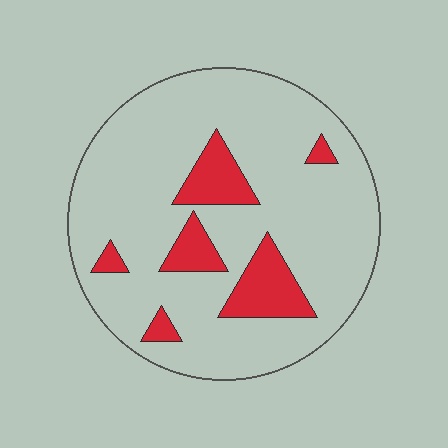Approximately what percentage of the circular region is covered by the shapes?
Approximately 15%.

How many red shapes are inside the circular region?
6.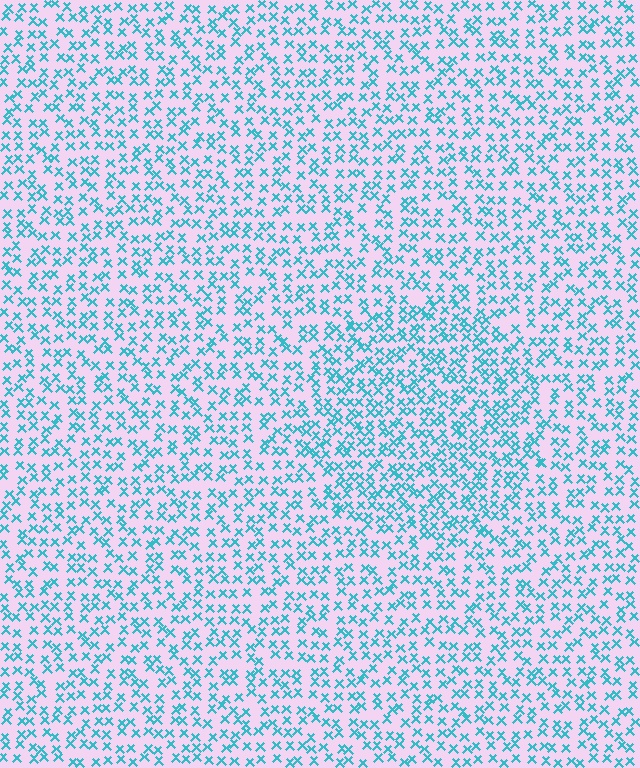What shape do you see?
I see a circle.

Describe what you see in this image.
The image contains small cyan elements arranged at two different densities. A circle-shaped region is visible where the elements are more densely packed than the surrounding area.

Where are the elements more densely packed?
The elements are more densely packed inside the circle boundary.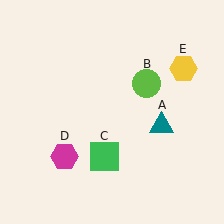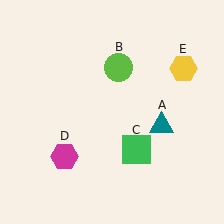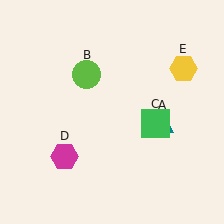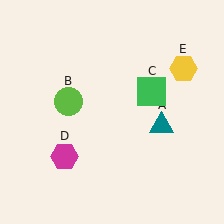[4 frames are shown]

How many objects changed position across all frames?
2 objects changed position: lime circle (object B), green square (object C).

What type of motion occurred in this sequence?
The lime circle (object B), green square (object C) rotated counterclockwise around the center of the scene.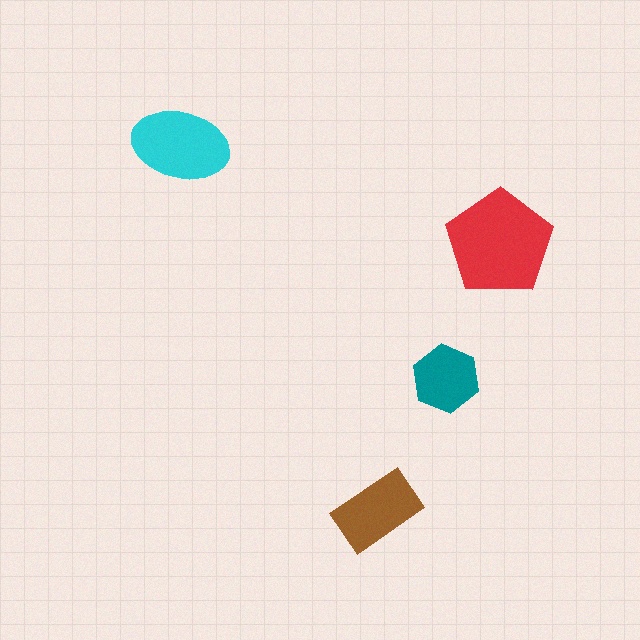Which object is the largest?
The red pentagon.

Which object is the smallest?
The teal hexagon.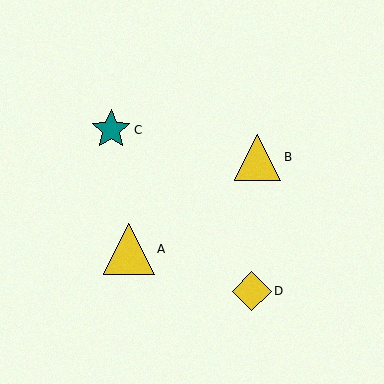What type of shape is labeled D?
Shape D is a yellow diamond.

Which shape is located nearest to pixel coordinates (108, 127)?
The teal star (labeled C) at (111, 130) is nearest to that location.